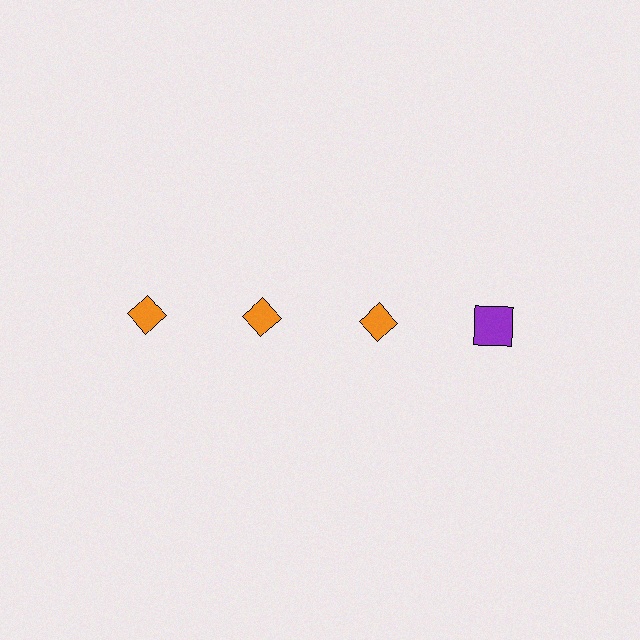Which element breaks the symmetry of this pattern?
The purple square in the top row, second from right column breaks the symmetry. All other shapes are orange diamonds.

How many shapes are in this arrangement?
There are 4 shapes arranged in a grid pattern.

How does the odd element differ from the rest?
It differs in both color (purple instead of orange) and shape (square instead of diamond).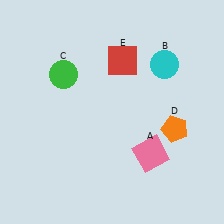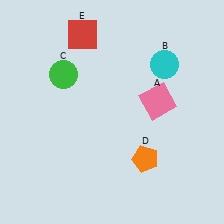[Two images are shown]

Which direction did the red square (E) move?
The red square (E) moved left.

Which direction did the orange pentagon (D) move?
The orange pentagon (D) moved down.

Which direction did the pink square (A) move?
The pink square (A) moved up.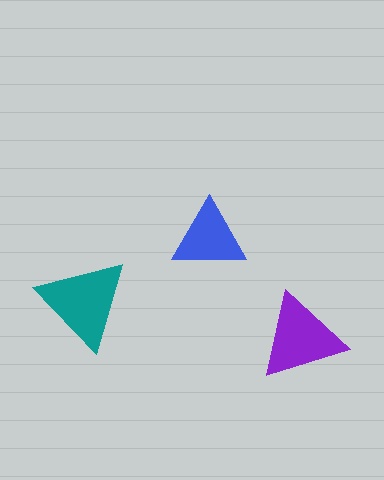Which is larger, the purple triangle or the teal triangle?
The teal one.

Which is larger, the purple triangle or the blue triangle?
The purple one.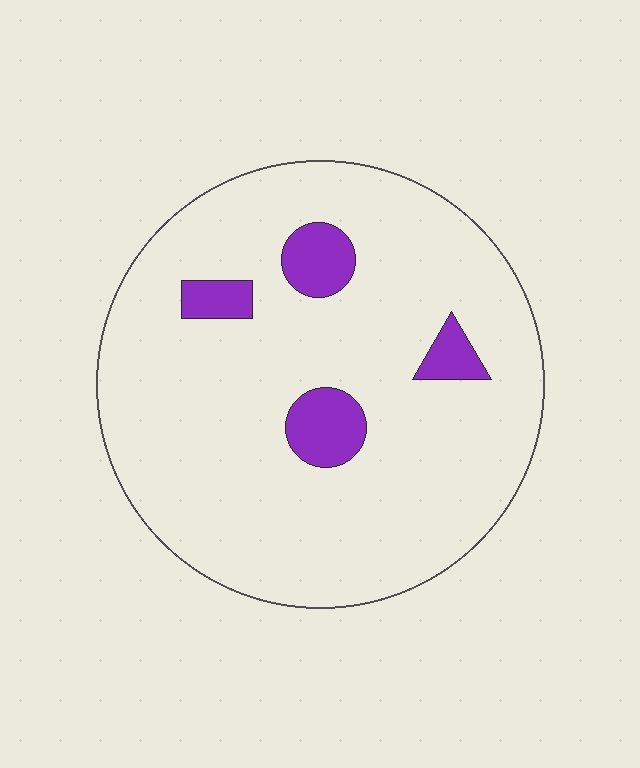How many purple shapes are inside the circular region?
4.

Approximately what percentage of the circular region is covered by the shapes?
Approximately 10%.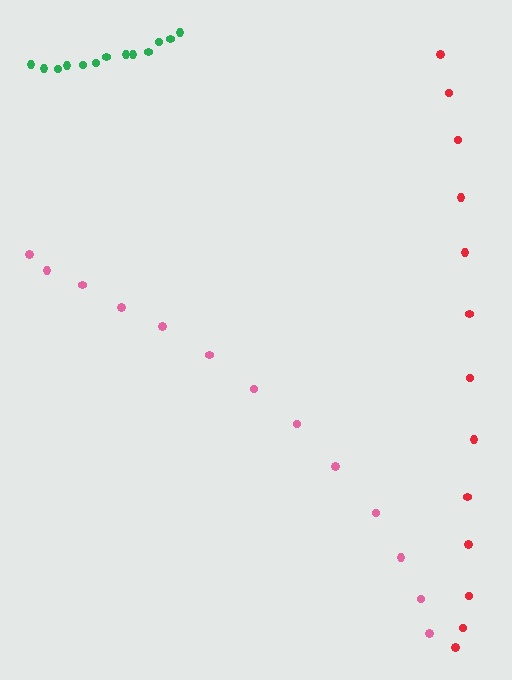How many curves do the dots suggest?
There are 3 distinct paths.